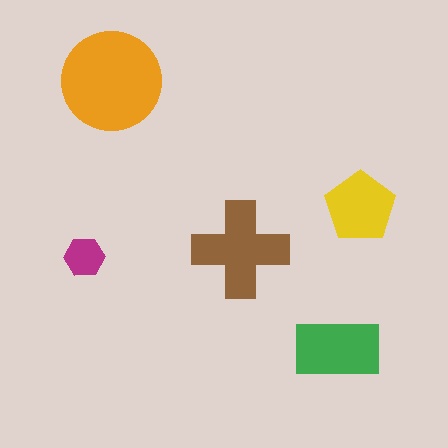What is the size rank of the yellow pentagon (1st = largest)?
4th.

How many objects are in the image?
There are 5 objects in the image.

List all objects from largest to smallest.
The orange circle, the brown cross, the green rectangle, the yellow pentagon, the magenta hexagon.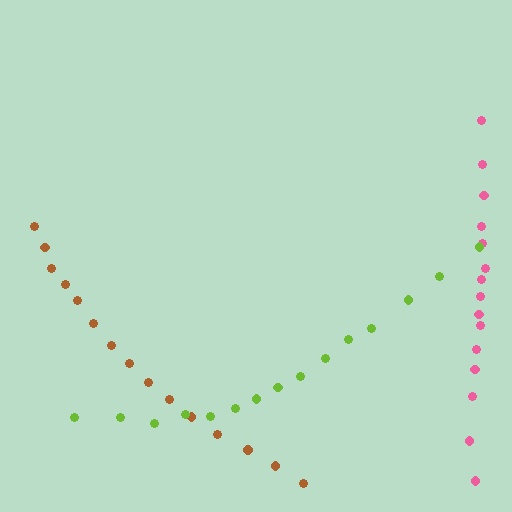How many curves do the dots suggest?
There are 3 distinct paths.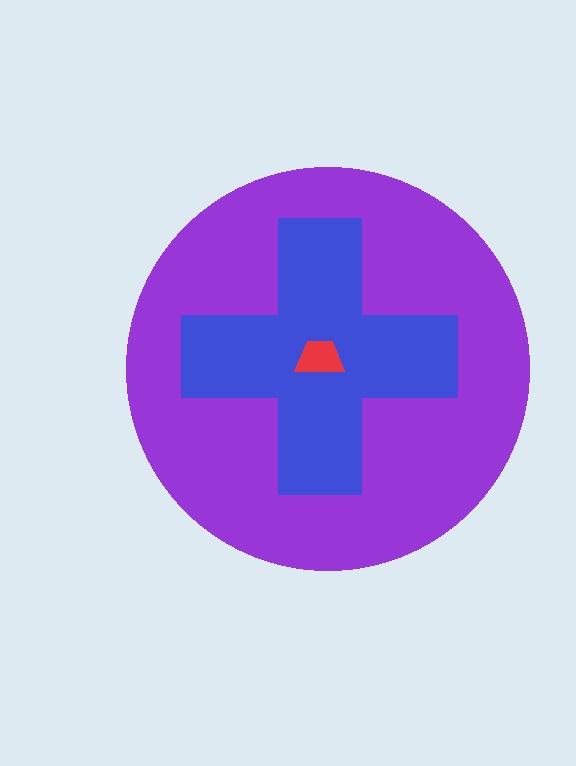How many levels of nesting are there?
3.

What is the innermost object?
The red trapezoid.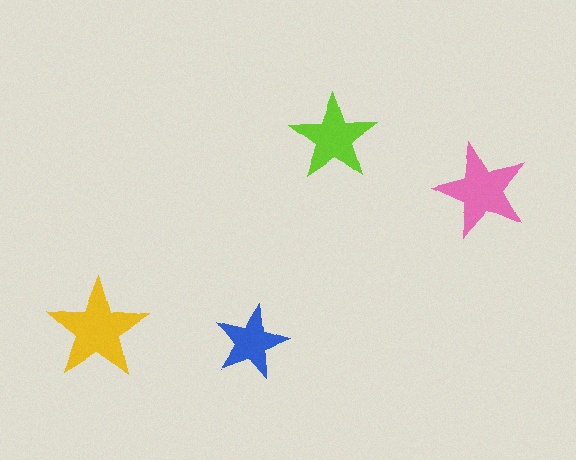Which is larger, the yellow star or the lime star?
The yellow one.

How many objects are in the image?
There are 4 objects in the image.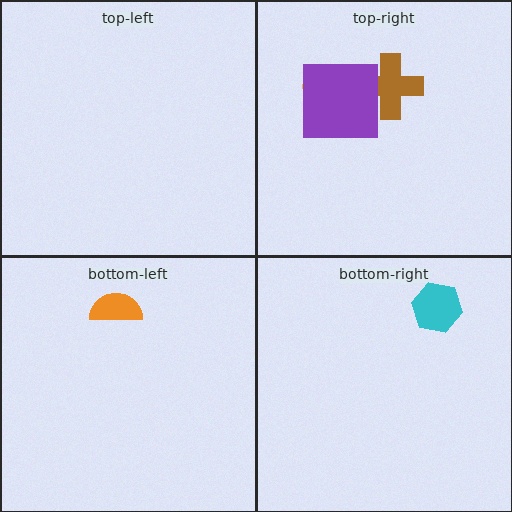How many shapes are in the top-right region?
3.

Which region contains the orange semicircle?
The bottom-left region.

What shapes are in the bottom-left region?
The orange semicircle.